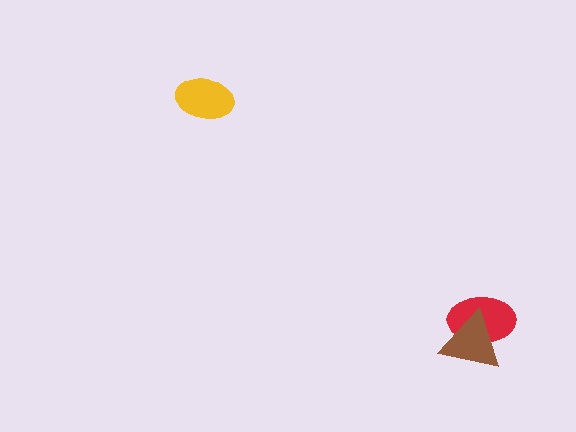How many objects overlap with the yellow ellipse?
0 objects overlap with the yellow ellipse.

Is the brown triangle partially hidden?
No, no other shape covers it.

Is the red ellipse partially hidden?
Yes, it is partially covered by another shape.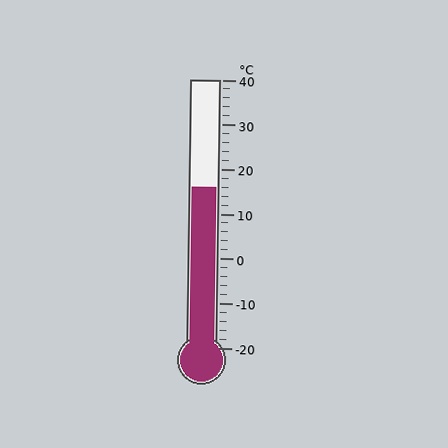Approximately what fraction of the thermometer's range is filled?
The thermometer is filled to approximately 60% of its range.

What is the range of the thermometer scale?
The thermometer scale ranges from -20°C to 40°C.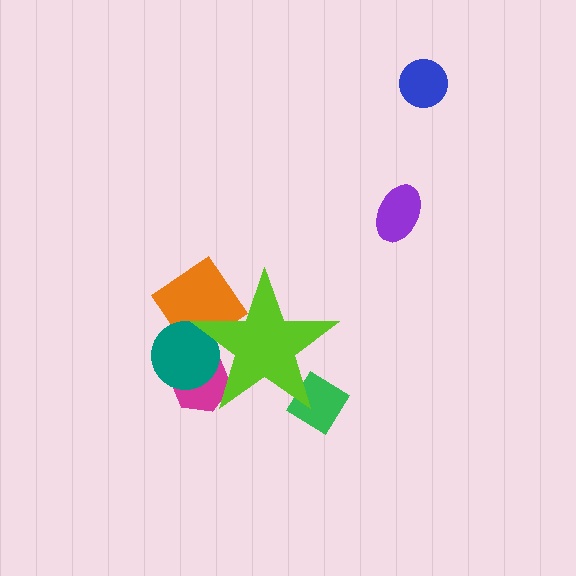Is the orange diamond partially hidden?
Yes, the orange diamond is partially hidden behind the lime star.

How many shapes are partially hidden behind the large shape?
4 shapes are partially hidden.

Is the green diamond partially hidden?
Yes, the green diamond is partially hidden behind the lime star.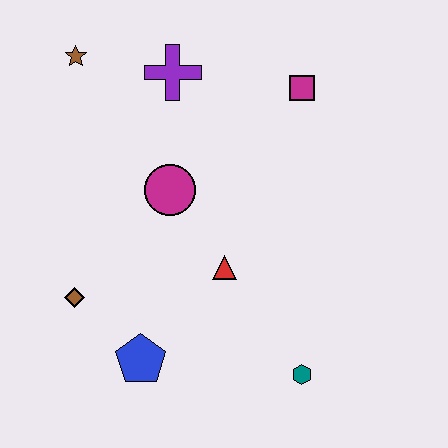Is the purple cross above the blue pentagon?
Yes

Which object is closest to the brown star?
The purple cross is closest to the brown star.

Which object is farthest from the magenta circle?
The teal hexagon is farthest from the magenta circle.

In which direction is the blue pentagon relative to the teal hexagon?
The blue pentagon is to the left of the teal hexagon.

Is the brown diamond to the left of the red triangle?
Yes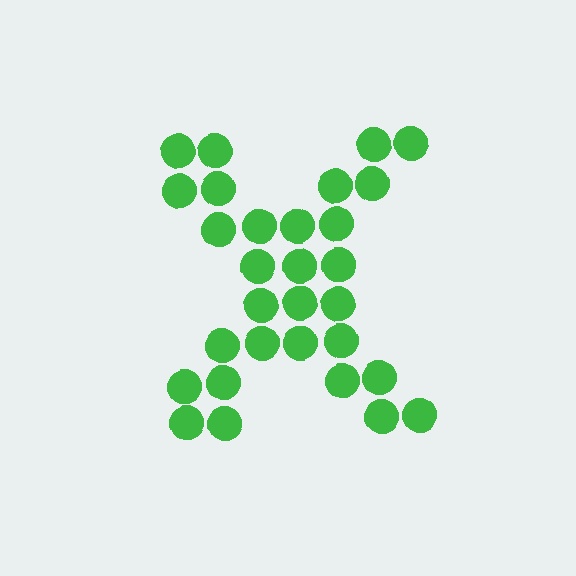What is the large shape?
The large shape is the letter X.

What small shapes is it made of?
It is made of small circles.